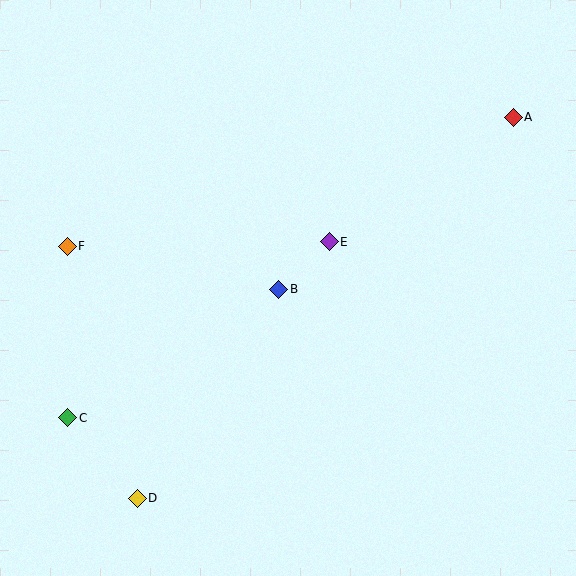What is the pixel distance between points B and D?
The distance between B and D is 252 pixels.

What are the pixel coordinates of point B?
Point B is at (279, 289).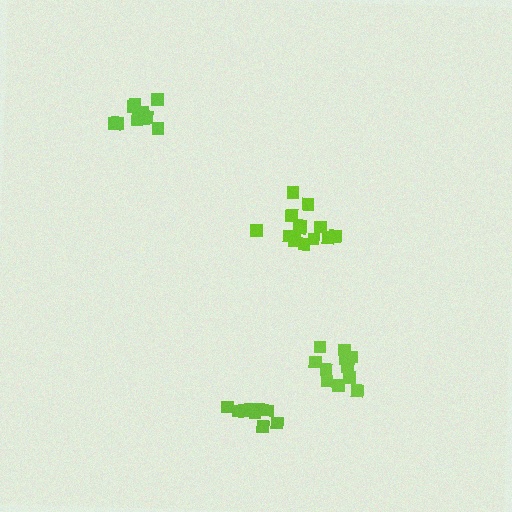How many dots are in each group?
Group 1: 10 dots, Group 2: 13 dots, Group 3: 9 dots, Group 4: 12 dots (44 total).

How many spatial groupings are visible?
There are 4 spatial groupings.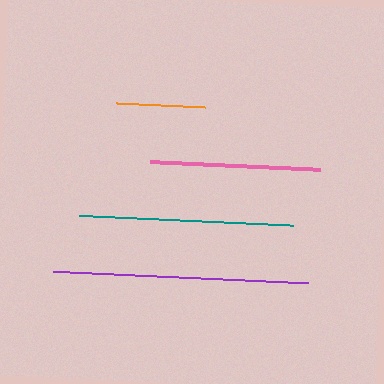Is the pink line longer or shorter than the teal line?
The teal line is longer than the pink line.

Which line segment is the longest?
The purple line is the longest at approximately 255 pixels.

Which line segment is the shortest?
The orange line is the shortest at approximately 90 pixels.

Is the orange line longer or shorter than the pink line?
The pink line is longer than the orange line.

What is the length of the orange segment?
The orange segment is approximately 90 pixels long.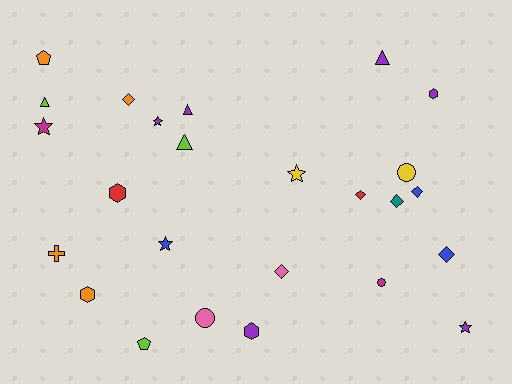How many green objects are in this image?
There are no green objects.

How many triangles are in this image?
There are 4 triangles.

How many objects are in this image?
There are 25 objects.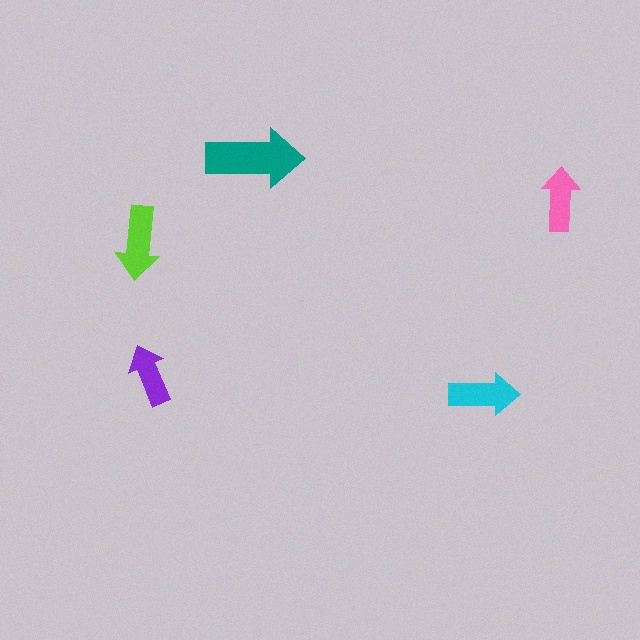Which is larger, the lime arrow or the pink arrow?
The lime one.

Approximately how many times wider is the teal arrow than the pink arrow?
About 1.5 times wider.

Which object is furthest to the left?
The lime arrow is leftmost.